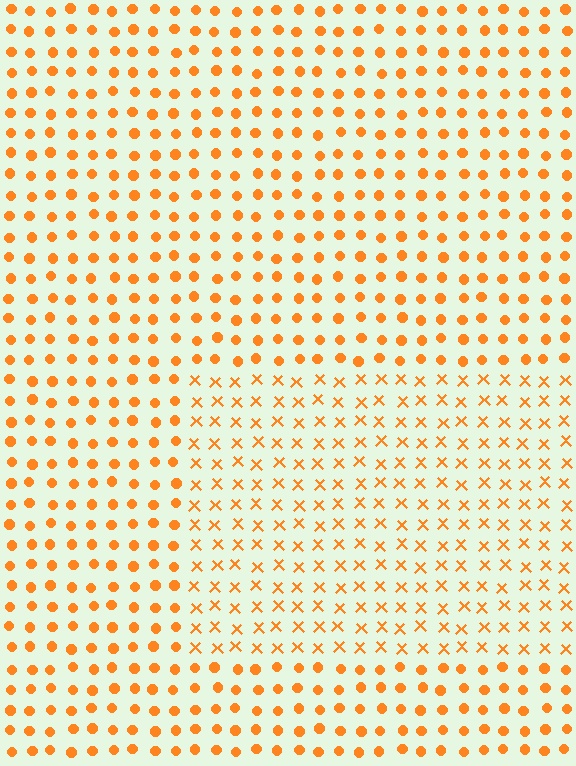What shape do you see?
I see a rectangle.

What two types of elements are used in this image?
The image uses X marks inside the rectangle region and circles outside it.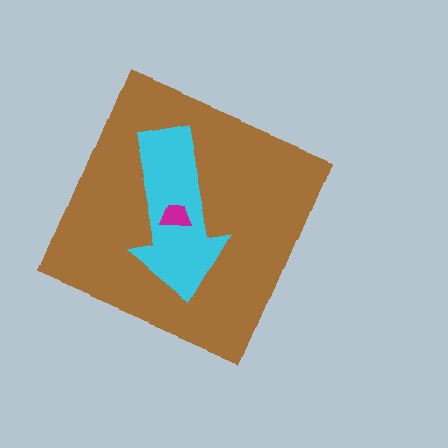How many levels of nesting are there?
3.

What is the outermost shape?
The brown diamond.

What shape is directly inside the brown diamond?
The cyan arrow.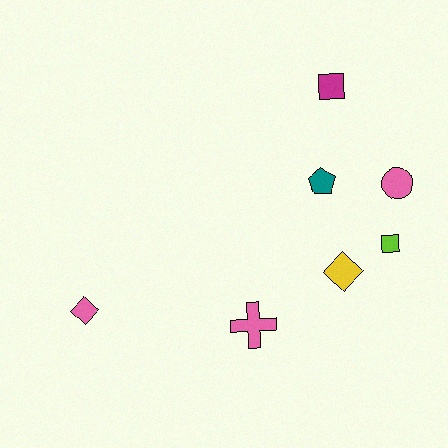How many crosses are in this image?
There is 1 cross.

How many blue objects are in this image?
There are no blue objects.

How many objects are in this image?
There are 7 objects.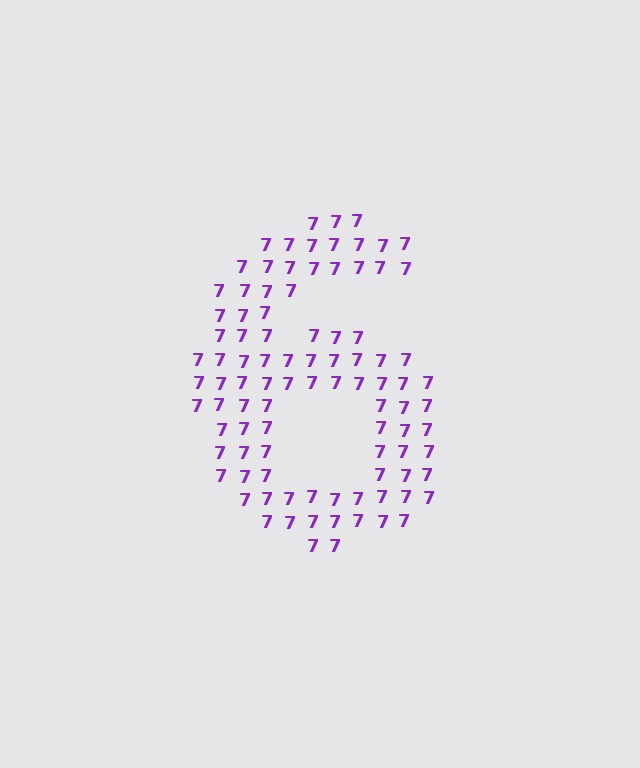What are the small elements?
The small elements are digit 7's.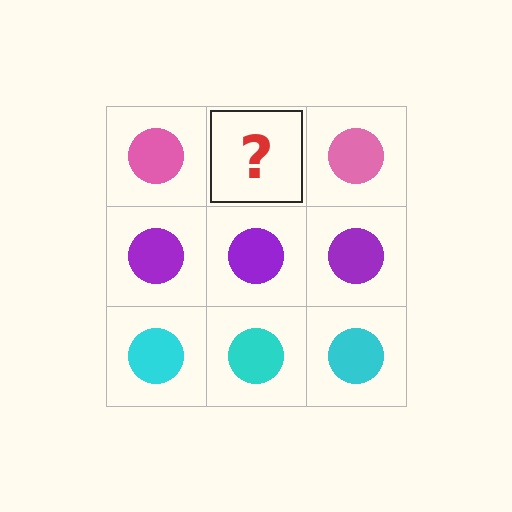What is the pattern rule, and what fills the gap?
The rule is that each row has a consistent color. The gap should be filled with a pink circle.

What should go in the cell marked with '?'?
The missing cell should contain a pink circle.